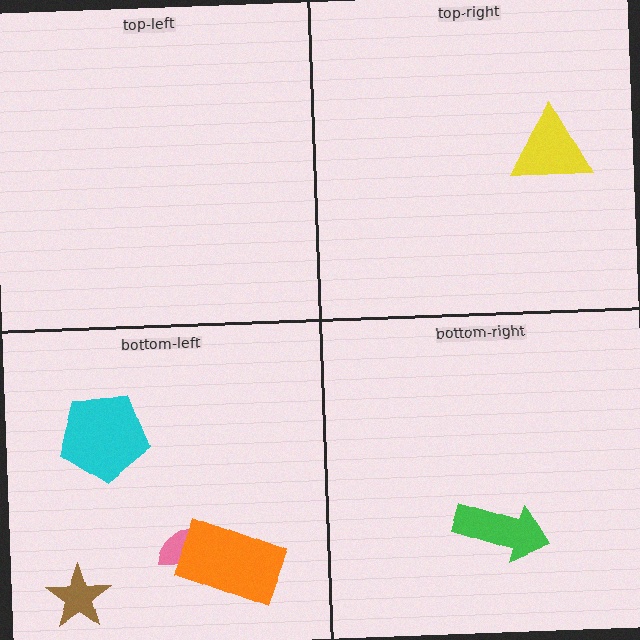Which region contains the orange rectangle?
The bottom-left region.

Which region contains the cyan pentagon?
The bottom-left region.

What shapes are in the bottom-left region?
The pink semicircle, the cyan pentagon, the brown star, the orange rectangle.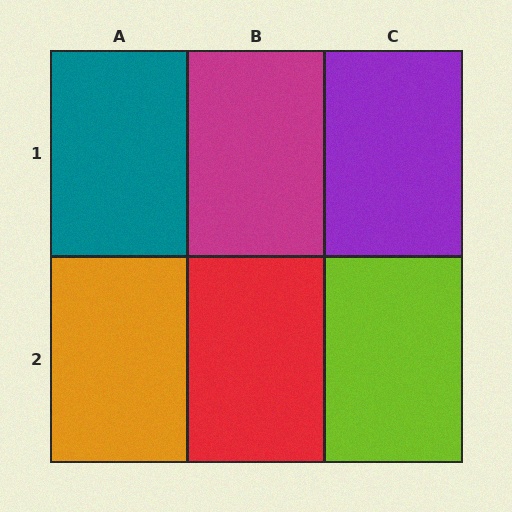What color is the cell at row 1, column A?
Teal.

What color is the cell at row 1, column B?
Magenta.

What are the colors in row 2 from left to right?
Orange, red, lime.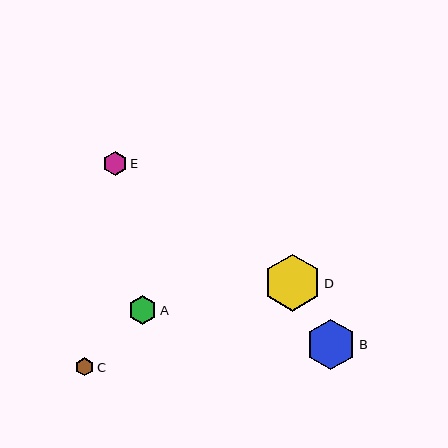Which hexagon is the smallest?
Hexagon C is the smallest with a size of approximately 18 pixels.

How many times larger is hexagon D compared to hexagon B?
Hexagon D is approximately 1.1 times the size of hexagon B.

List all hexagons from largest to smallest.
From largest to smallest: D, B, A, E, C.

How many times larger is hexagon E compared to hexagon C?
Hexagon E is approximately 1.3 times the size of hexagon C.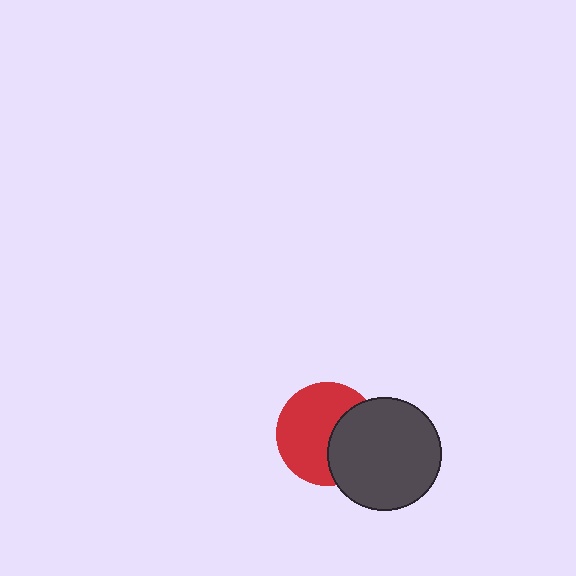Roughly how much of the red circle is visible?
About half of it is visible (roughly 63%).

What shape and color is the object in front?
The object in front is a dark gray circle.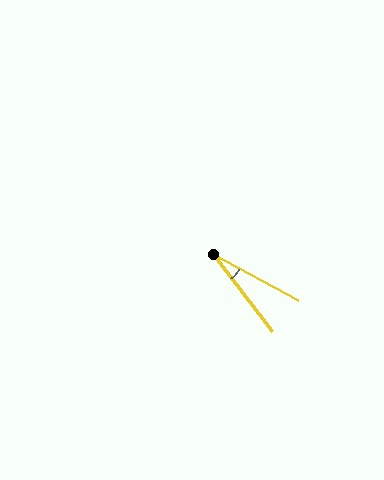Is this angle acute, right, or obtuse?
It is acute.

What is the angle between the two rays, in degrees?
Approximately 25 degrees.